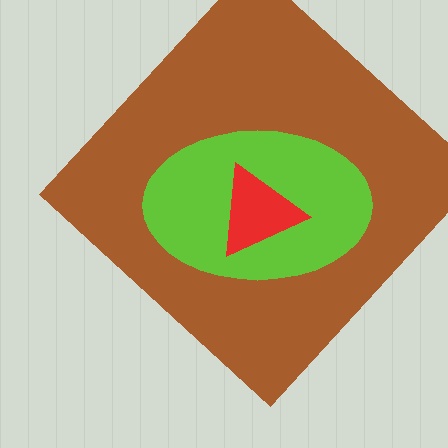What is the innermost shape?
The red triangle.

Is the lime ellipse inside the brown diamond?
Yes.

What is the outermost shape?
The brown diamond.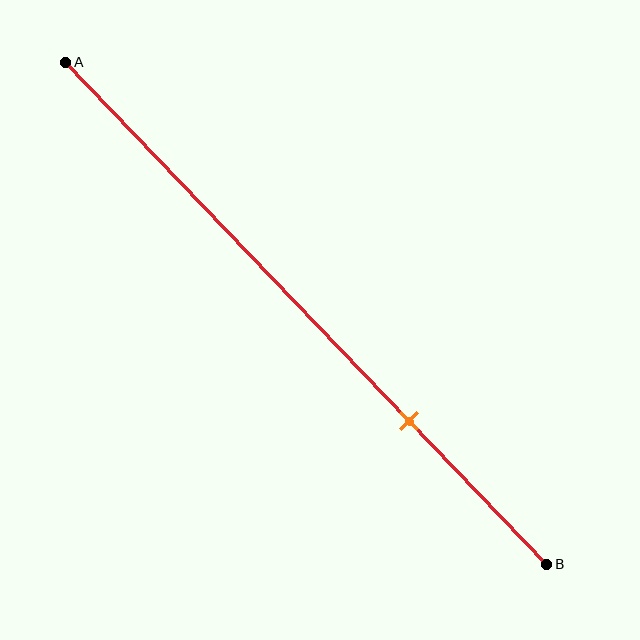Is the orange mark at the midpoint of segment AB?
No, the mark is at about 70% from A, not at the 50% midpoint.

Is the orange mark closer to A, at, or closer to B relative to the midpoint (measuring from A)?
The orange mark is closer to point B than the midpoint of segment AB.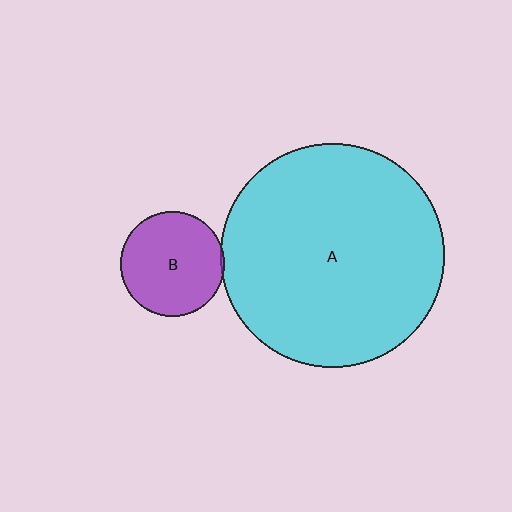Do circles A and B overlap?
Yes.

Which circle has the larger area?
Circle A (cyan).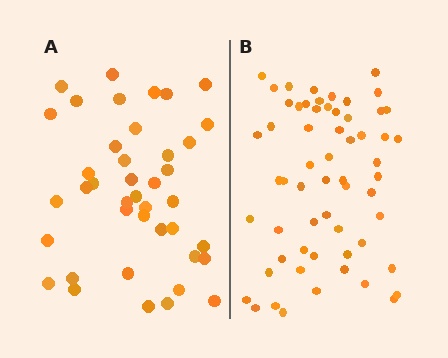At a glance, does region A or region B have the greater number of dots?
Region B (the right region) has more dots.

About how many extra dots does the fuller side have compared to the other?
Region B has approximately 20 more dots than region A.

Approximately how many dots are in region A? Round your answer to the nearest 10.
About 40 dots. (The exact count is 41, which rounds to 40.)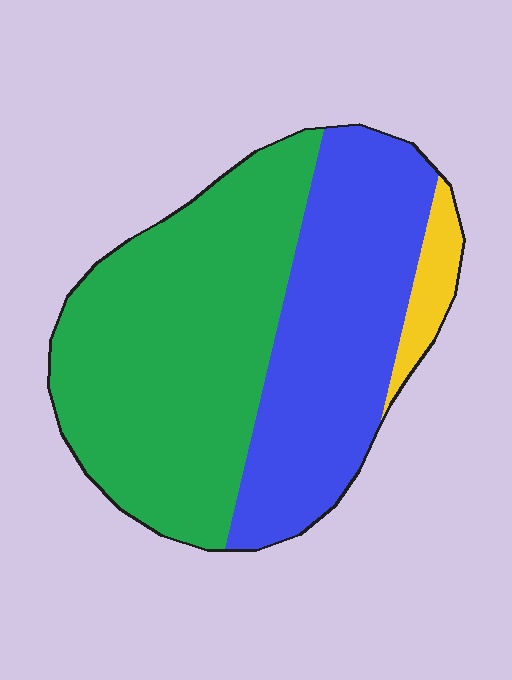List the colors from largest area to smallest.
From largest to smallest: green, blue, yellow.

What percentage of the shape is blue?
Blue takes up about two fifths (2/5) of the shape.